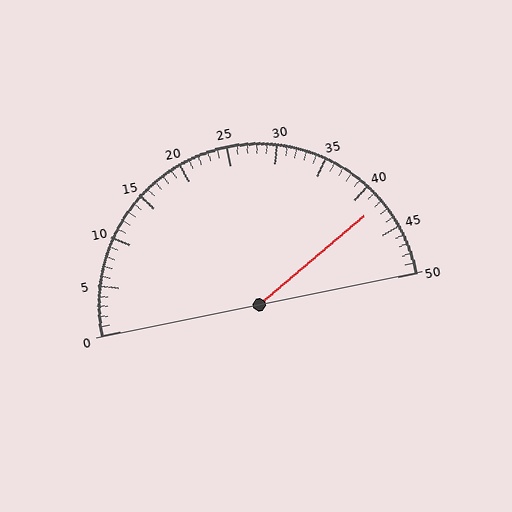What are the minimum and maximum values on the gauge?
The gauge ranges from 0 to 50.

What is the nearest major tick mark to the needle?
The nearest major tick mark is 40.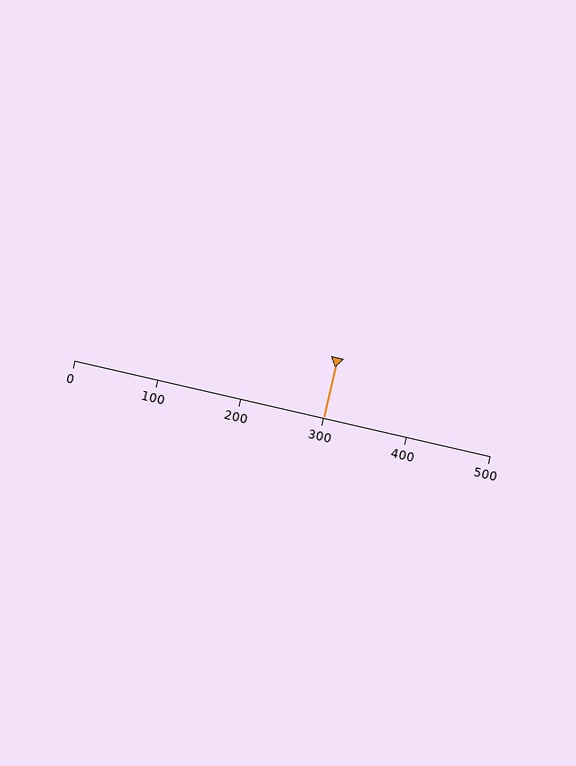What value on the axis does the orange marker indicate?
The marker indicates approximately 300.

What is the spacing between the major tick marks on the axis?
The major ticks are spaced 100 apart.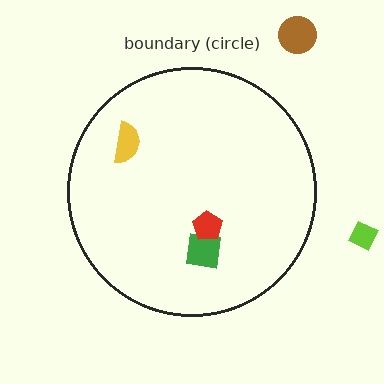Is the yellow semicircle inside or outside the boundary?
Inside.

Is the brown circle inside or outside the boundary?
Outside.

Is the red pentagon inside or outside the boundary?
Inside.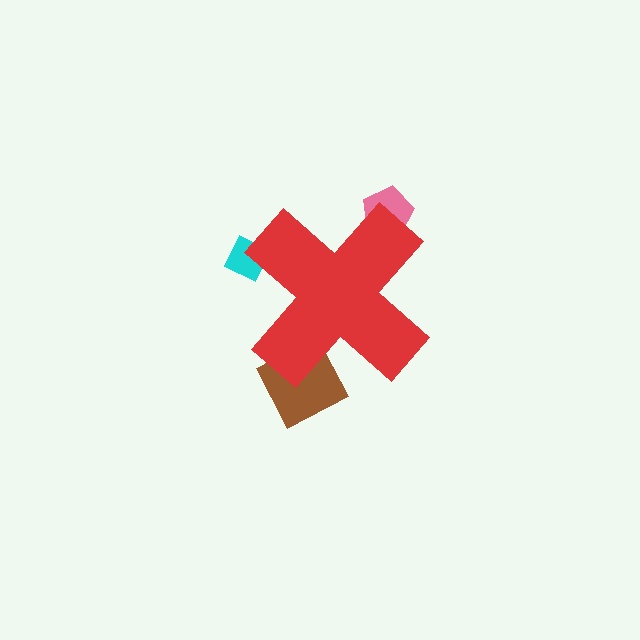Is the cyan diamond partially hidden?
Yes, the cyan diamond is partially hidden behind the red cross.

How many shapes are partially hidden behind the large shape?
3 shapes are partially hidden.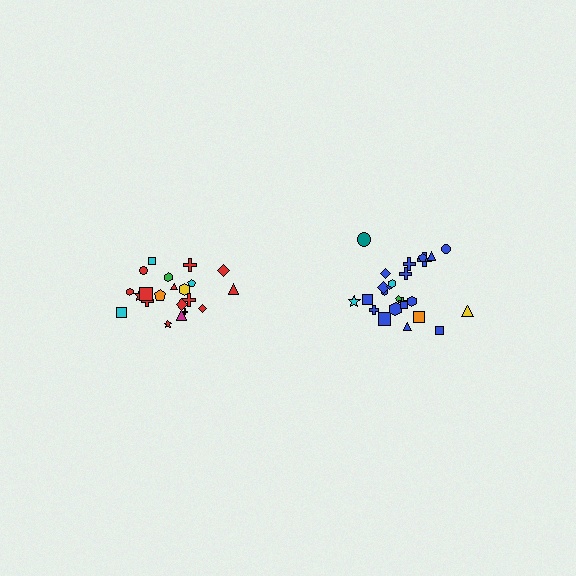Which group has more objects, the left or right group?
The right group.